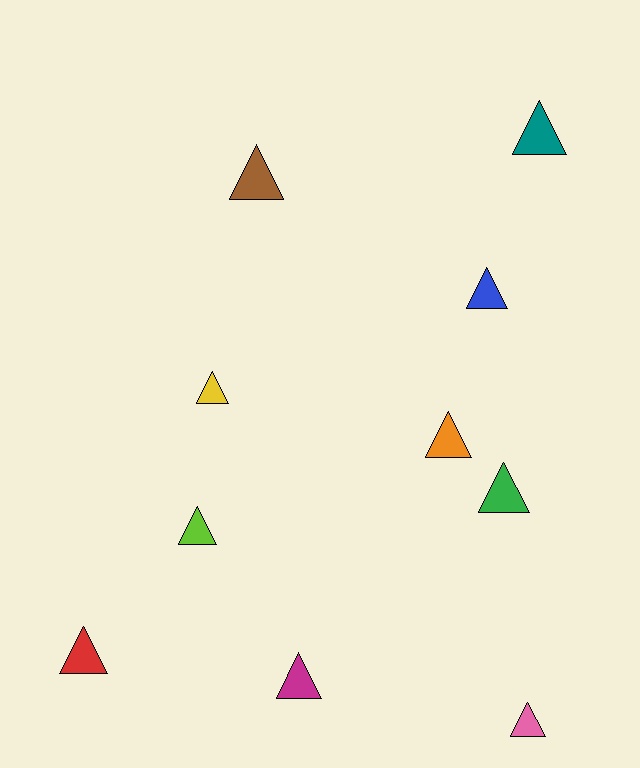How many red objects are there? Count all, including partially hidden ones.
There is 1 red object.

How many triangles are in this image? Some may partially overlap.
There are 10 triangles.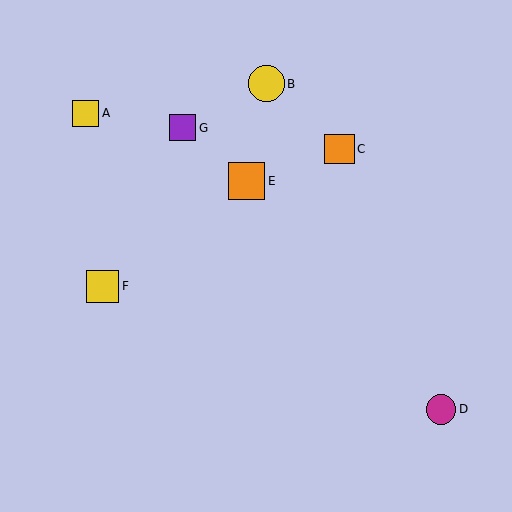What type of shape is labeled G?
Shape G is a purple square.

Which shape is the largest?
The orange square (labeled E) is the largest.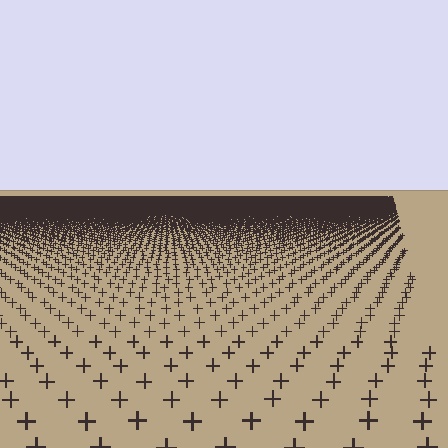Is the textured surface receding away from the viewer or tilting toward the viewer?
The surface is receding away from the viewer. Texture elements get smaller and denser toward the top.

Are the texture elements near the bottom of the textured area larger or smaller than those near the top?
Larger. Near the bottom, elements are closer to the viewer and appear at a bigger on-screen size.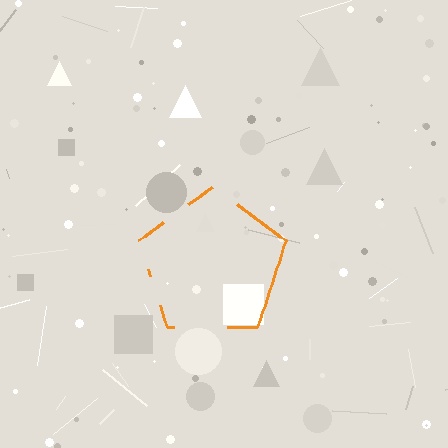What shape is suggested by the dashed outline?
The dashed outline suggests a pentagon.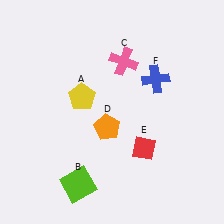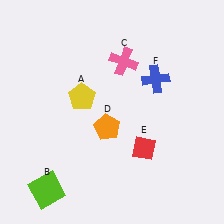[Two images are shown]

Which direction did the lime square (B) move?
The lime square (B) moved left.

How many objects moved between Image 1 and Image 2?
1 object moved between the two images.